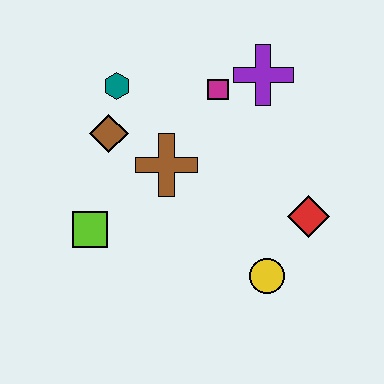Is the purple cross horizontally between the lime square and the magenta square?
No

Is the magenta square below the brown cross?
No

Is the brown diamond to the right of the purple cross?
No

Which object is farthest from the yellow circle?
The teal hexagon is farthest from the yellow circle.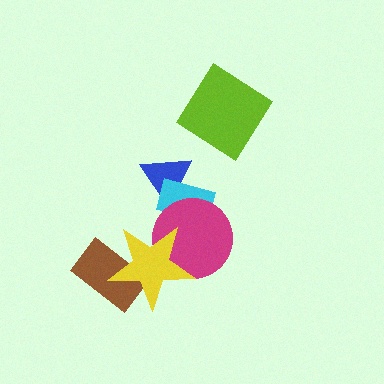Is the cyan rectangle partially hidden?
Yes, it is partially covered by another shape.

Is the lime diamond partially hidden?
No, no other shape covers it.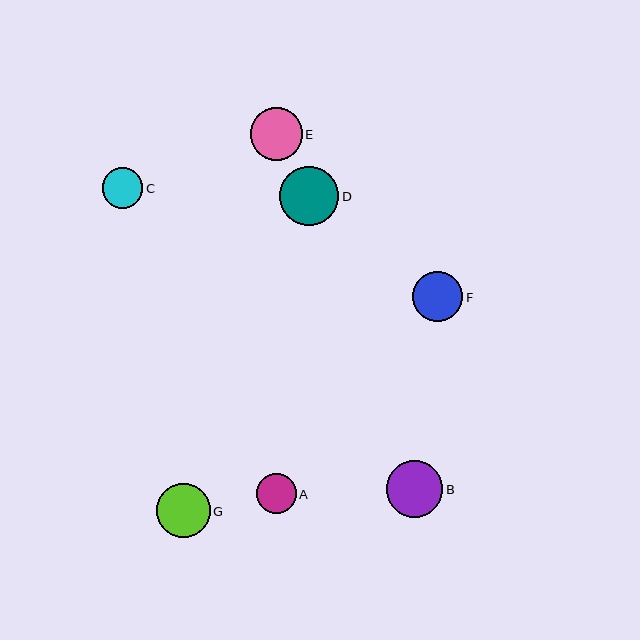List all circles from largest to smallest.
From largest to smallest: D, B, G, E, F, C, A.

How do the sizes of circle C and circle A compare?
Circle C and circle A are approximately the same size.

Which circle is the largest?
Circle D is the largest with a size of approximately 59 pixels.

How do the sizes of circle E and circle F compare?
Circle E and circle F are approximately the same size.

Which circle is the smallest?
Circle A is the smallest with a size of approximately 39 pixels.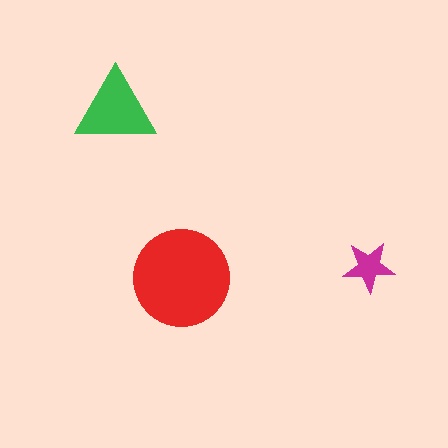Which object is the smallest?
The magenta star.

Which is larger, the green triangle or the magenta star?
The green triangle.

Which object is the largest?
The red circle.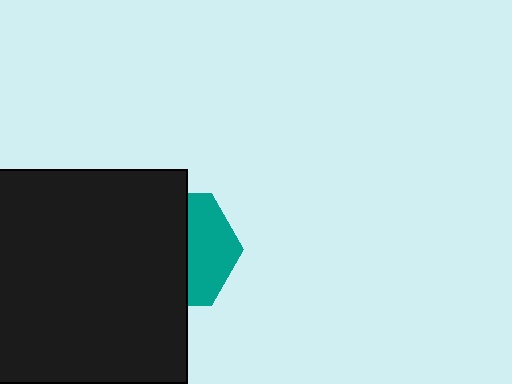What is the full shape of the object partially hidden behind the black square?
The partially hidden object is a teal hexagon.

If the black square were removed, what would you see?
You would see the complete teal hexagon.